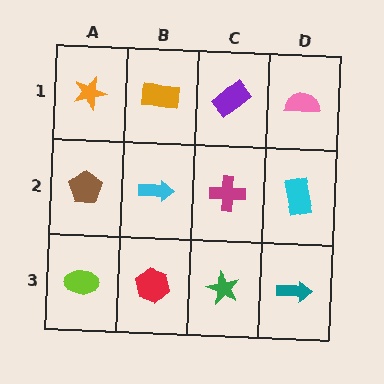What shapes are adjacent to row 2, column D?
A pink semicircle (row 1, column D), a teal arrow (row 3, column D), a magenta cross (row 2, column C).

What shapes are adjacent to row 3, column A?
A brown pentagon (row 2, column A), a red hexagon (row 3, column B).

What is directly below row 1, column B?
A cyan arrow.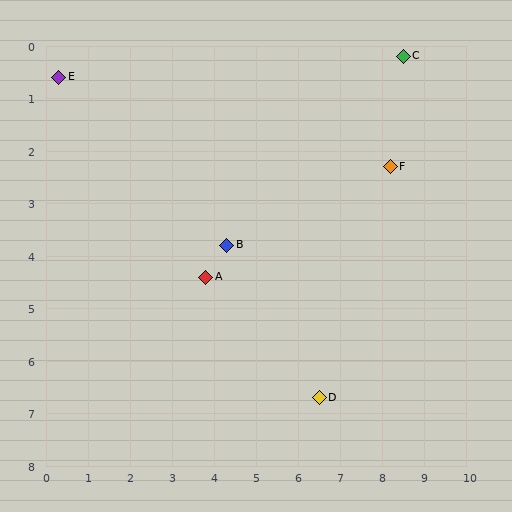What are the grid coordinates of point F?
Point F is at approximately (8.2, 2.3).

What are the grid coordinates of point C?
Point C is at approximately (8.5, 0.2).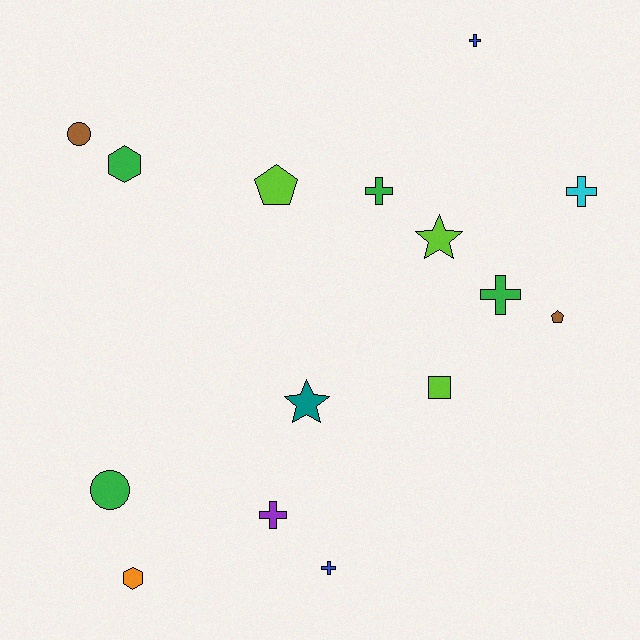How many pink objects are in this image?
There are no pink objects.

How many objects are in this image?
There are 15 objects.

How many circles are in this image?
There are 2 circles.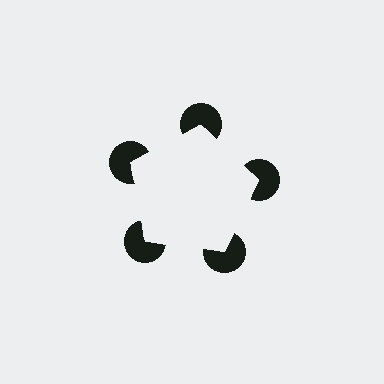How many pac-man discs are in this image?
There are 5 — one at each vertex of the illusory pentagon.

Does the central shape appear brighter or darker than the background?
It typically appears slightly brighter than the background, even though no actual brightness change is drawn.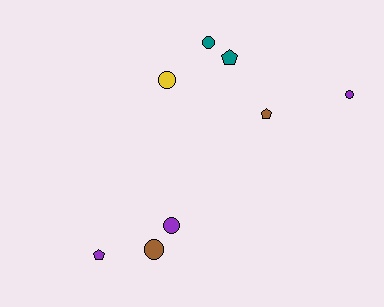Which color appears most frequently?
Purple, with 3 objects.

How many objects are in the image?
There are 8 objects.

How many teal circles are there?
There is 1 teal circle.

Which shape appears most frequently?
Circle, with 5 objects.